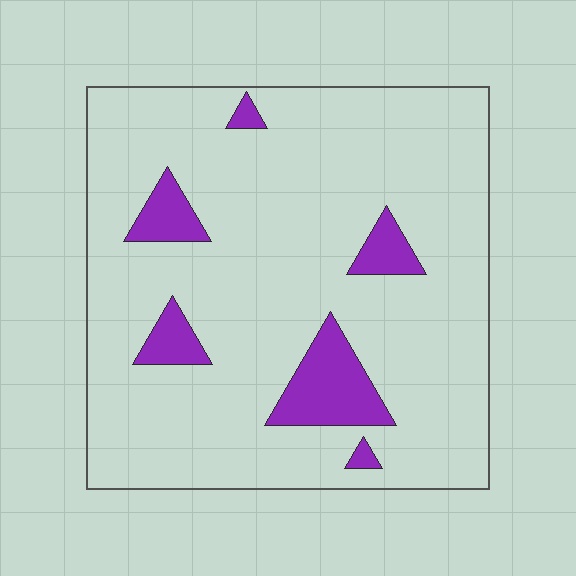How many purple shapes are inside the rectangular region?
6.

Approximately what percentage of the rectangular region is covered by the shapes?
Approximately 10%.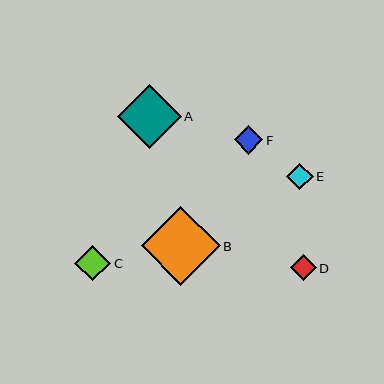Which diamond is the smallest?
Diamond D is the smallest with a size of approximately 26 pixels.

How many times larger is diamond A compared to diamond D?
Diamond A is approximately 2.4 times the size of diamond D.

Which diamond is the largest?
Diamond B is the largest with a size of approximately 79 pixels.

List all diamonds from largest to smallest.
From largest to smallest: B, A, C, F, E, D.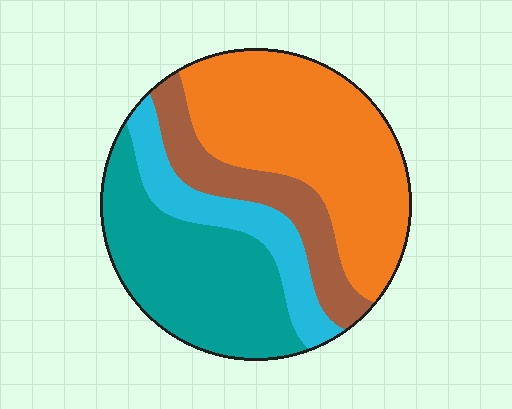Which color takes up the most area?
Orange, at roughly 40%.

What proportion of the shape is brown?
Brown covers 16% of the shape.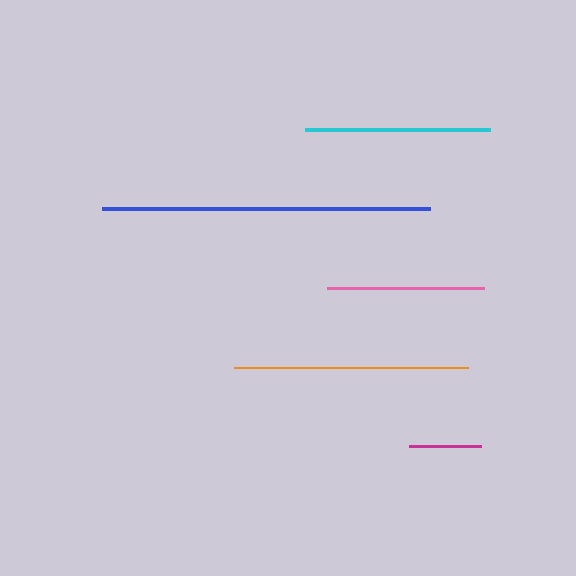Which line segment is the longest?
The blue line is the longest at approximately 328 pixels.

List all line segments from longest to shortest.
From longest to shortest: blue, orange, cyan, pink, magenta.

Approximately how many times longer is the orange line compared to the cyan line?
The orange line is approximately 1.3 times the length of the cyan line.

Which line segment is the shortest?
The magenta line is the shortest at approximately 71 pixels.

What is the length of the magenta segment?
The magenta segment is approximately 71 pixels long.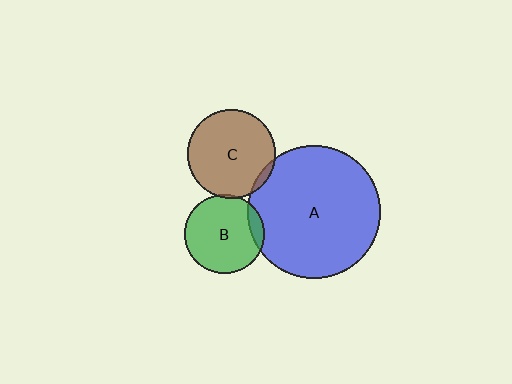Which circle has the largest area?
Circle A (blue).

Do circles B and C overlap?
Yes.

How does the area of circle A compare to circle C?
Approximately 2.3 times.